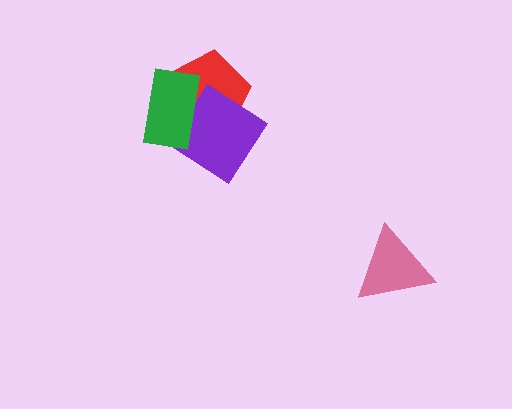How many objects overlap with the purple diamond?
2 objects overlap with the purple diamond.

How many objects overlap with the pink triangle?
0 objects overlap with the pink triangle.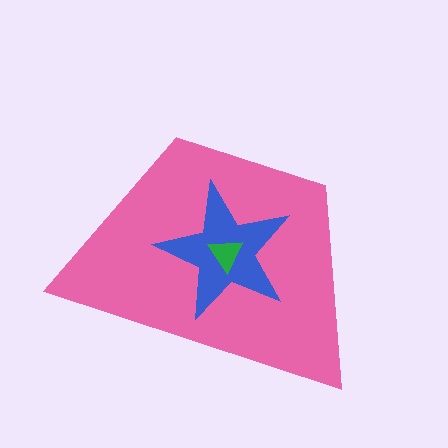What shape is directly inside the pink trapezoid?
The blue star.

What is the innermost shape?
The green triangle.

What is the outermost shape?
The pink trapezoid.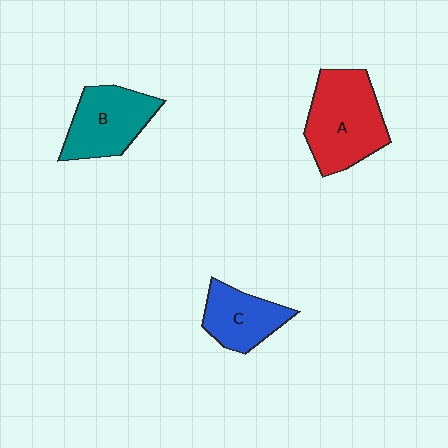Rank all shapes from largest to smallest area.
From largest to smallest: A (red), B (teal), C (blue).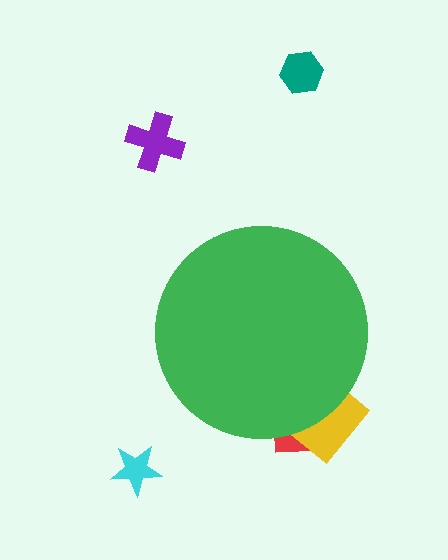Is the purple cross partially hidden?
No, the purple cross is fully visible.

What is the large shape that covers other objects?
A green circle.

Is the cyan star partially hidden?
No, the cyan star is fully visible.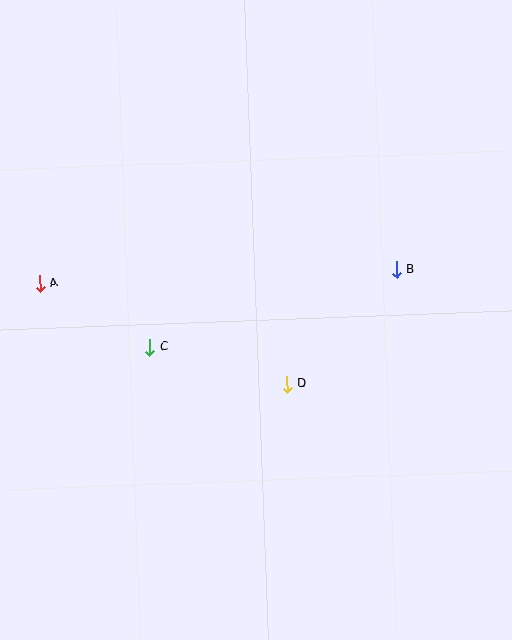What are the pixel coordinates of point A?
Point A is at (40, 283).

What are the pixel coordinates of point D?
Point D is at (287, 384).